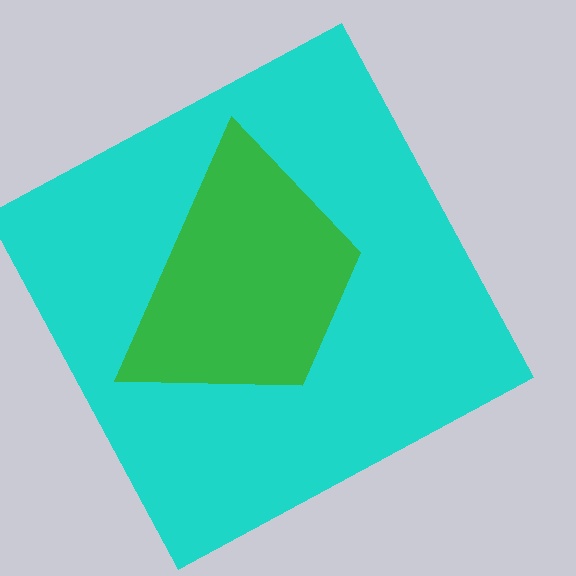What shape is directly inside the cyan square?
The green trapezoid.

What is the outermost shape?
The cyan square.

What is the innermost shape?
The green trapezoid.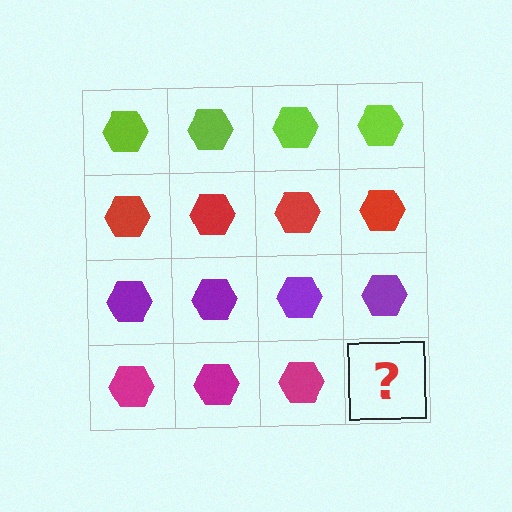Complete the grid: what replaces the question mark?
The question mark should be replaced with a magenta hexagon.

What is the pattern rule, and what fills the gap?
The rule is that each row has a consistent color. The gap should be filled with a magenta hexagon.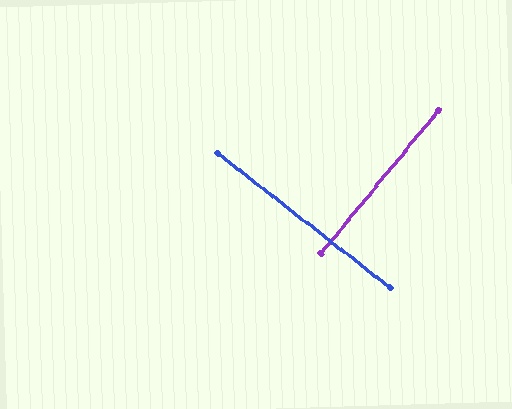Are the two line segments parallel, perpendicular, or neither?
Perpendicular — they meet at approximately 88°.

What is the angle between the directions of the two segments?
Approximately 88 degrees.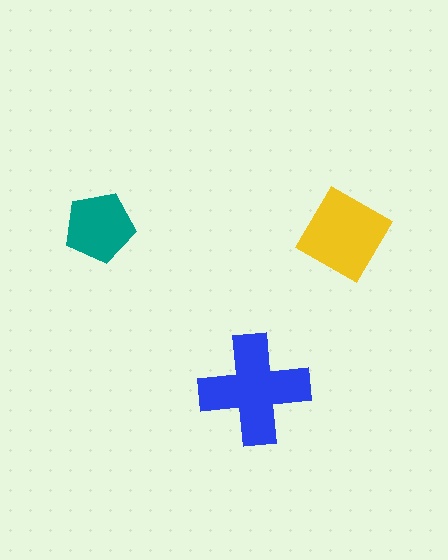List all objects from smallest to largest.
The teal pentagon, the yellow diamond, the blue cross.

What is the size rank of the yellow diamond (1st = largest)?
2nd.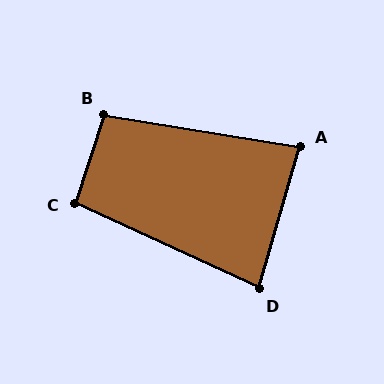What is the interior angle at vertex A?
Approximately 83 degrees (acute).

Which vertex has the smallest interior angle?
D, at approximately 81 degrees.